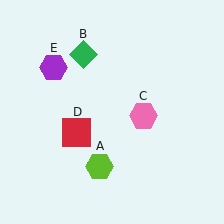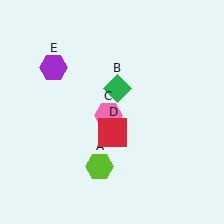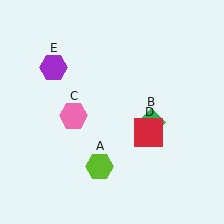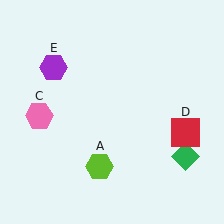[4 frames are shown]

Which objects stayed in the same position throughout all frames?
Lime hexagon (object A) and purple hexagon (object E) remained stationary.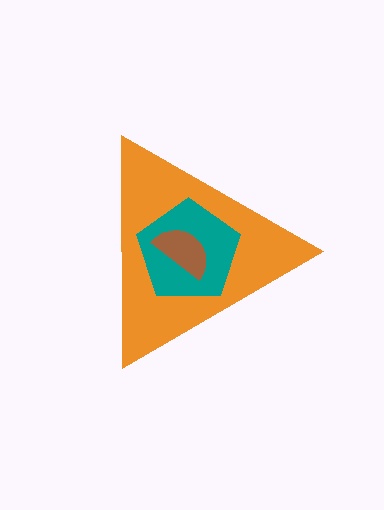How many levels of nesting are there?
3.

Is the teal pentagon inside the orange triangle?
Yes.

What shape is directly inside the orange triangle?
The teal pentagon.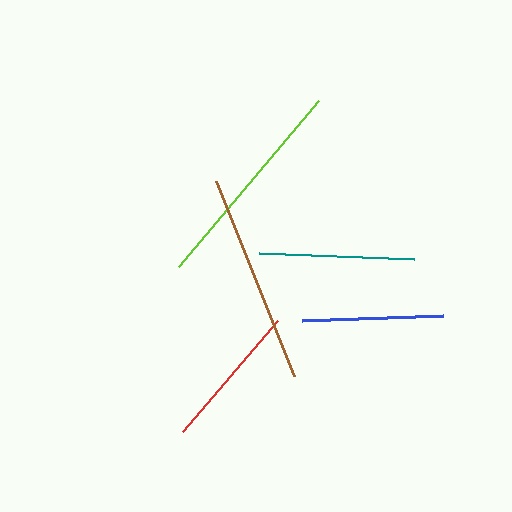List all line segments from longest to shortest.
From longest to shortest: lime, brown, teal, red, blue.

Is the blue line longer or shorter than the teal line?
The teal line is longer than the blue line.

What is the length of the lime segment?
The lime segment is approximately 217 pixels long.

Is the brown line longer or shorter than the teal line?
The brown line is longer than the teal line.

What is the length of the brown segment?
The brown segment is approximately 209 pixels long.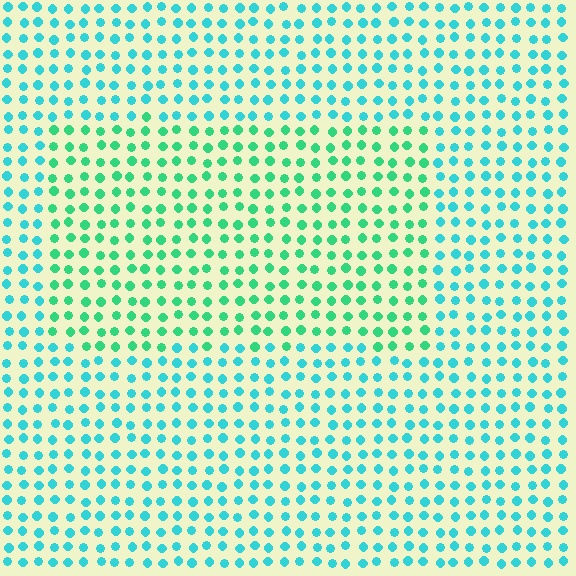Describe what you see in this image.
The image is filled with small cyan elements in a uniform arrangement. A rectangle-shaped region is visible where the elements are tinted to a slightly different hue, forming a subtle color boundary.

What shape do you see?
I see a rectangle.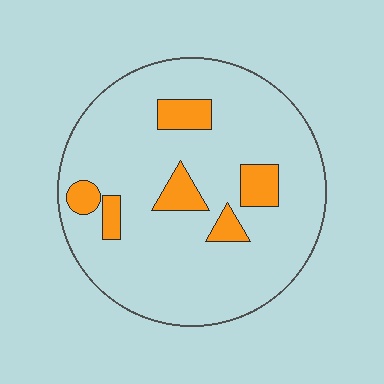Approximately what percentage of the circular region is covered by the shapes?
Approximately 15%.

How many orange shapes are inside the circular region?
6.